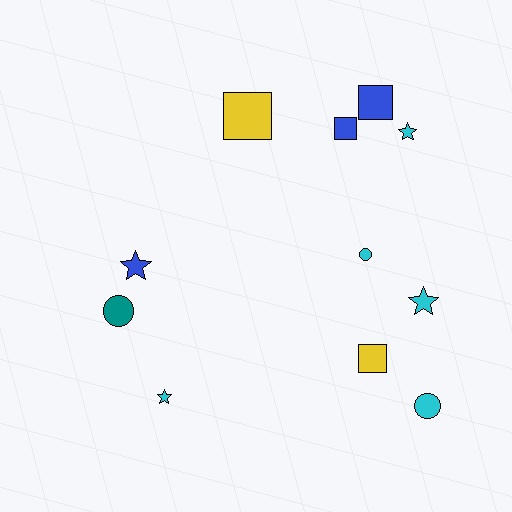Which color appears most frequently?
Cyan, with 5 objects.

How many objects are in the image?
There are 11 objects.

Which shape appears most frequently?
Star, with 4 objects.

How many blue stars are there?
There is 1 blue star.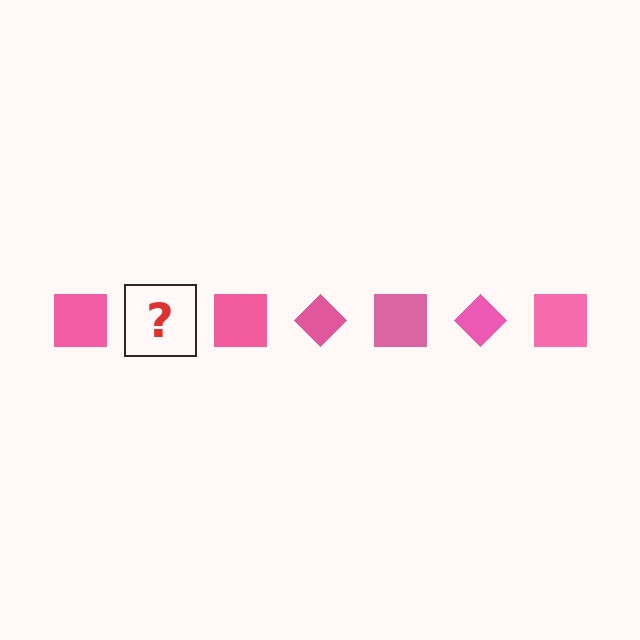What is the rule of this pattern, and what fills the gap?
The rule is that the pattern cycles through square, diamond shapes in pink. The gap should be filled with a pink diamond.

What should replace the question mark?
The question mark should be replaced with a pink diamond.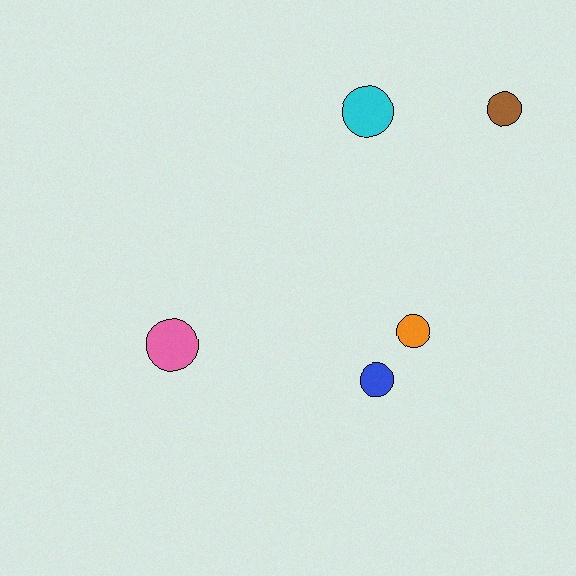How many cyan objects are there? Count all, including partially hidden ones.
There is 1 cyan object.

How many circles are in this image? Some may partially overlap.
There are 5 circles.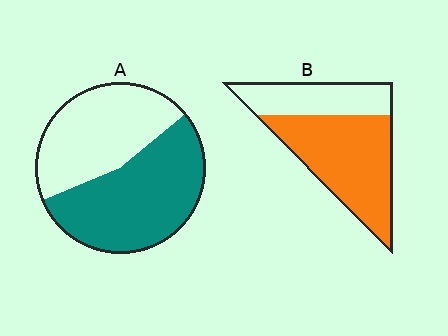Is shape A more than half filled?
Yes.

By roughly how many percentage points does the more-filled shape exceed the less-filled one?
By roughly 10 percentage points (B over A).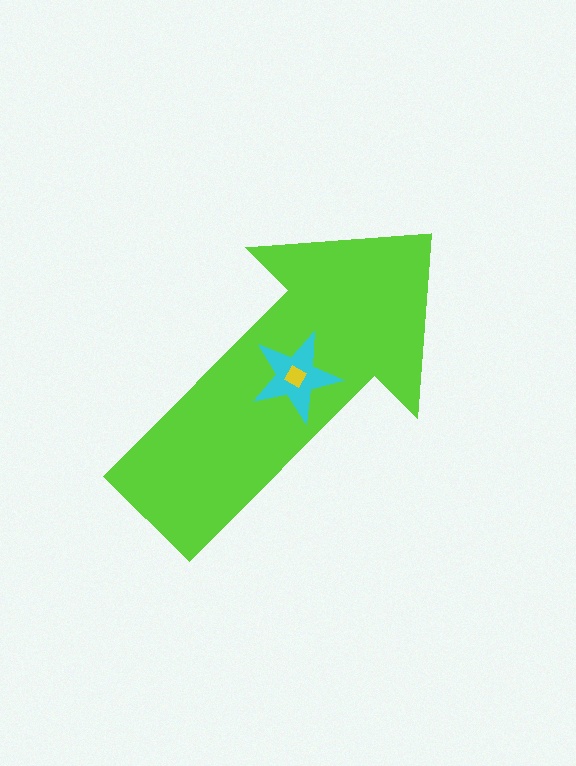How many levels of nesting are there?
3.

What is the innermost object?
The yellow diamond.